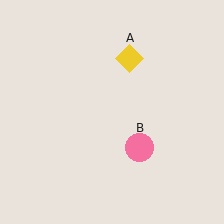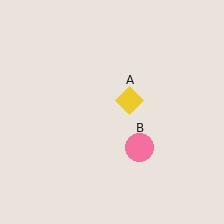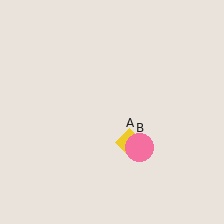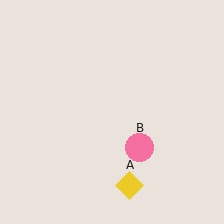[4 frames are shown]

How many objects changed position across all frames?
1 object changed position: yellow diamond (object A).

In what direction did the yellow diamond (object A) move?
The yellow diamond (object A) moved down.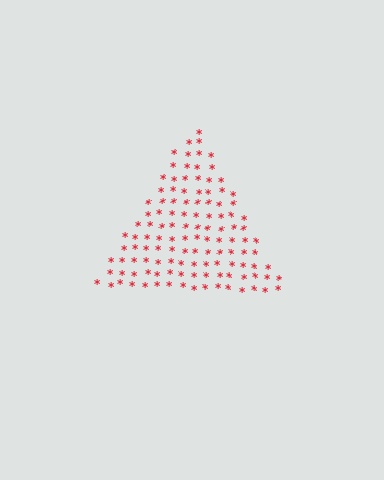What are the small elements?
The small elements are asterisks.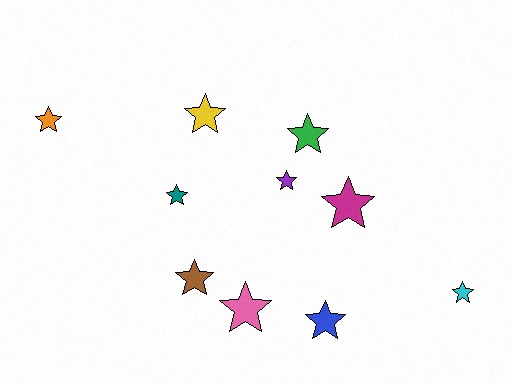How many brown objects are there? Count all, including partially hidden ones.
There is 1 brown object.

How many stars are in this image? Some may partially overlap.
There are 10 stars.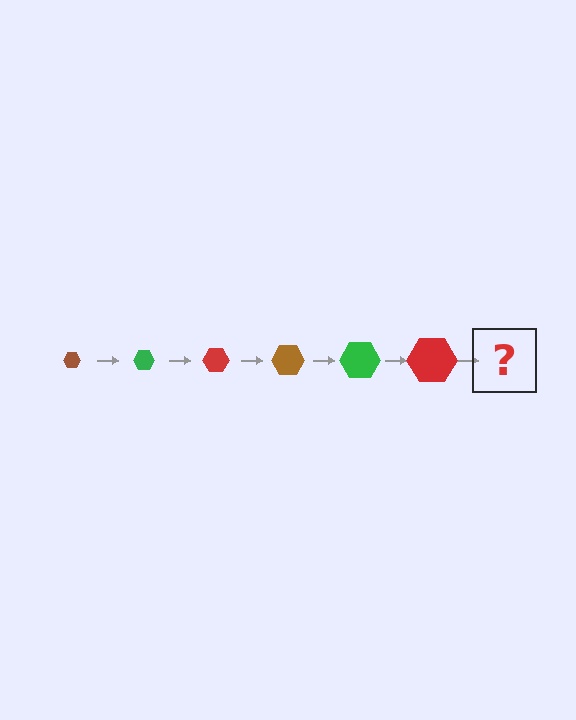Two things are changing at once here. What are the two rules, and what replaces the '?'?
The two rules are that the hexagon grows larger each step and the color cycles through brown, green, and red. The '?' should be a brown hexagon, larger than the previous one.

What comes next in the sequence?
The next element should be a brown hexagon, larger than the previous one.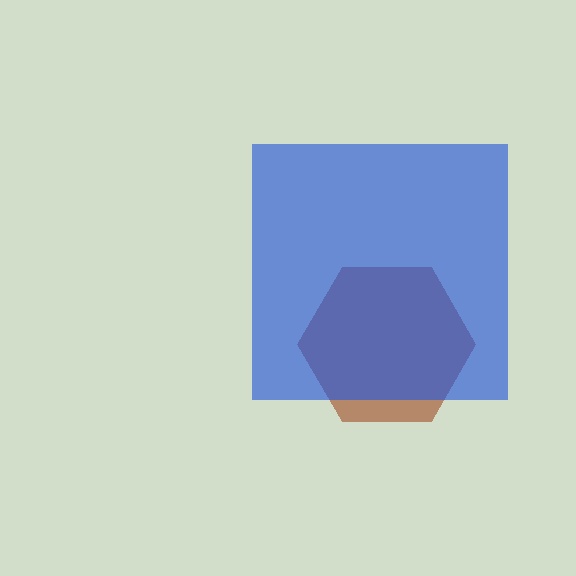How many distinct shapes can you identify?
There are 2 distinct shapes: a brown hexagon, a blue square.